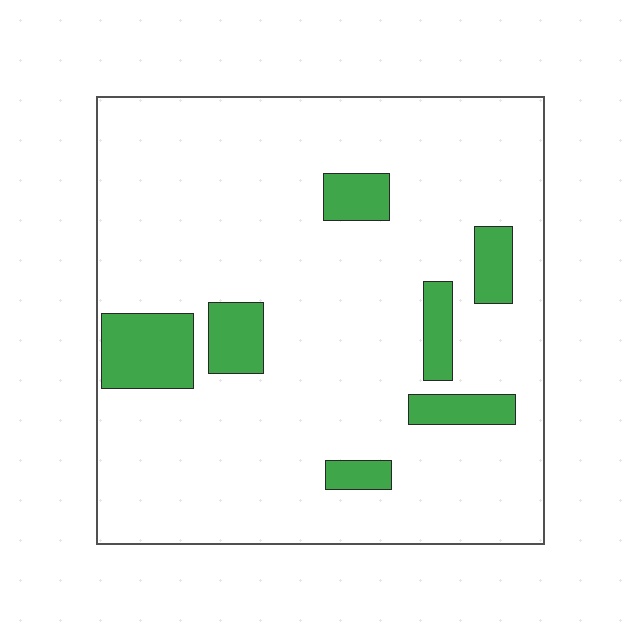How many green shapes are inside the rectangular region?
7.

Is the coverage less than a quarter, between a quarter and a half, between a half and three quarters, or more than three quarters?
Less than a quarter.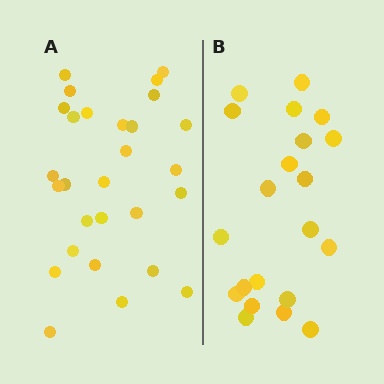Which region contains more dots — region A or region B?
Region A (the left region) has more dots.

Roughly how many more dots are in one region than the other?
Region A has roughly 8 or so more dots than region B.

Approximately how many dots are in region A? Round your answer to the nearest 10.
About 30 dots. (The exact count is 28, which rounds to 30.)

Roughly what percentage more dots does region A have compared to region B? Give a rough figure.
About 35% more.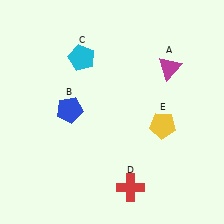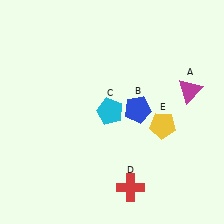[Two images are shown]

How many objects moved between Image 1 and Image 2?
3 objects moved between the two images.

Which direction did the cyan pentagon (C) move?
The cyan pentagon (C) moved down.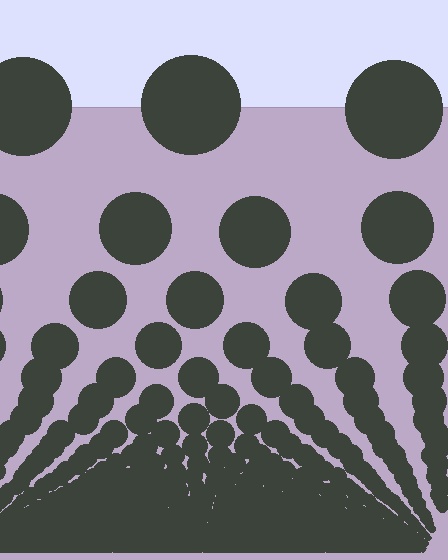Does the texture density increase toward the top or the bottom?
Density increases toward the bottom.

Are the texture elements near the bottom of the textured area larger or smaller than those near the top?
Smaller. The gradient is inverted — elements near the bottom are smaller and denser.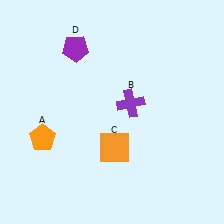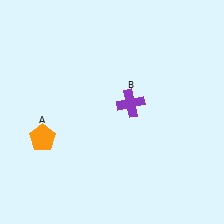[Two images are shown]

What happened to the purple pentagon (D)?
The purple pentagon (D) was removed in Image 2. It was in the top-left area of Image 1.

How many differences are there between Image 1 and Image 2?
There are 2 differences between the two images.